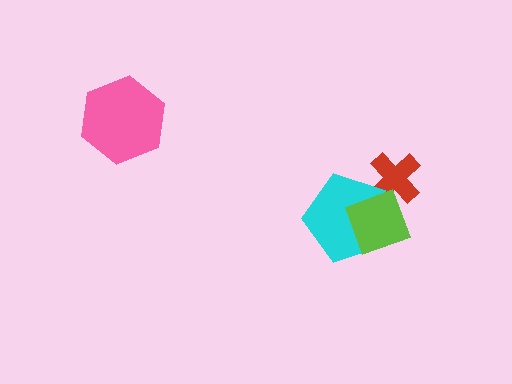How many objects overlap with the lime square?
2 objects overlap with the lime square.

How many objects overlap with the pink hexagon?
0 objects overlap with the pink hexagon.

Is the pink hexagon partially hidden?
No, no other shape covers it.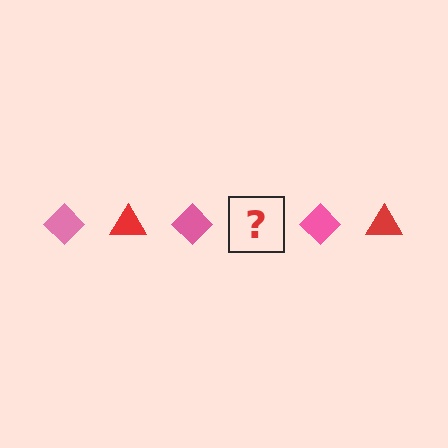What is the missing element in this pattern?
The missing element is a red triangle.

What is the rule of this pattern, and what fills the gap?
The rule is that the pattern alternates between pink diamond and red triangle. The gap should be filled with a red triangle.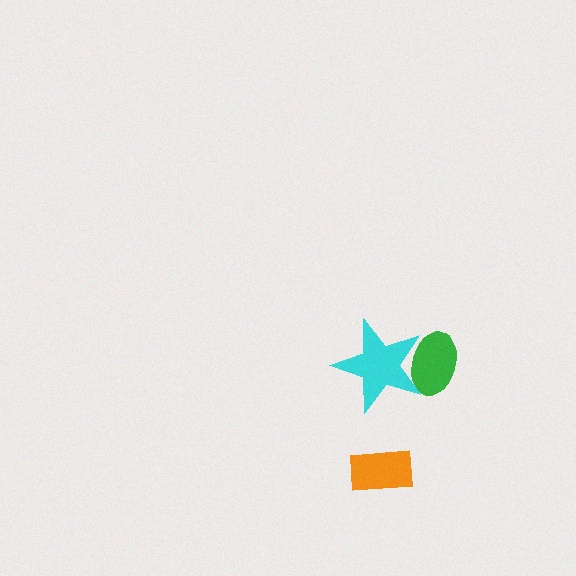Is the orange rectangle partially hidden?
No, no other shape covers it.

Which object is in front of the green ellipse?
The cyan star is in front of the green ellipse.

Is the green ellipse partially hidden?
Yes, it is partially covered by another shape.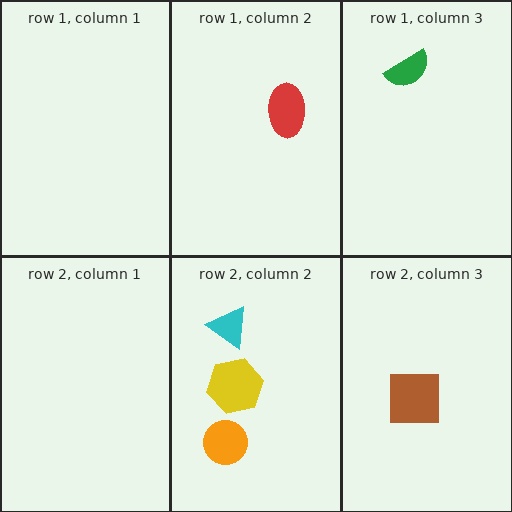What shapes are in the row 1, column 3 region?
The green semicircle.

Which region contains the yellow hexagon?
The row 2, column 2 region.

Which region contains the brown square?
The row 2, column 3 region.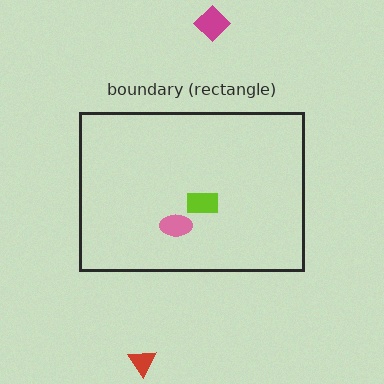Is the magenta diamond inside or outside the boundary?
Outside.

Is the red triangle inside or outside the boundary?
Outside.